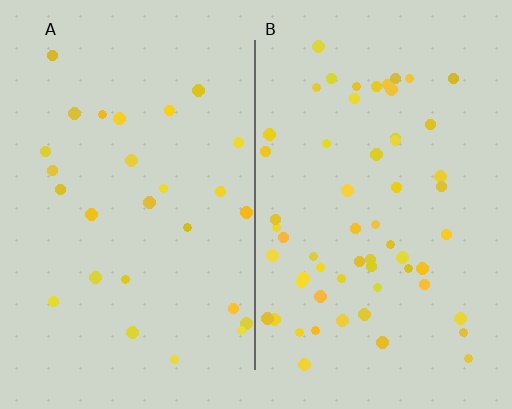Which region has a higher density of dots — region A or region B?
B (the right).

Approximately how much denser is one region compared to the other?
Approximately 2.2× — region B over region A.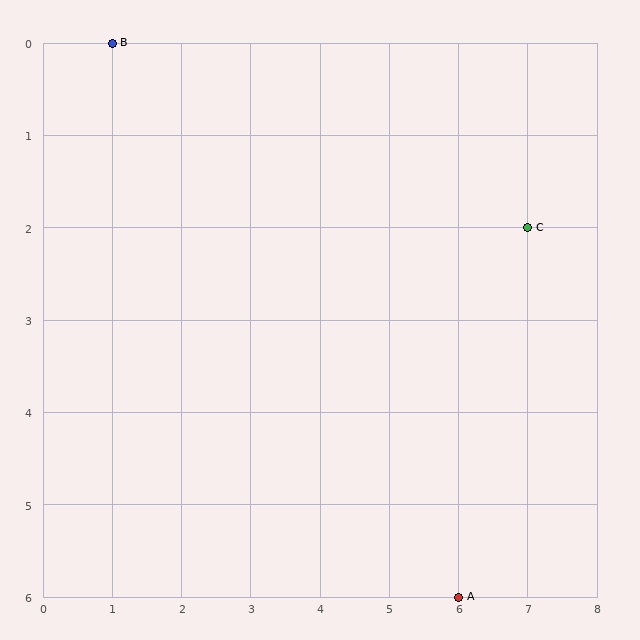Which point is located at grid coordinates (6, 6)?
Point A is at (6, 6).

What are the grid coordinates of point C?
Point C is at grid coordinates (7, 2).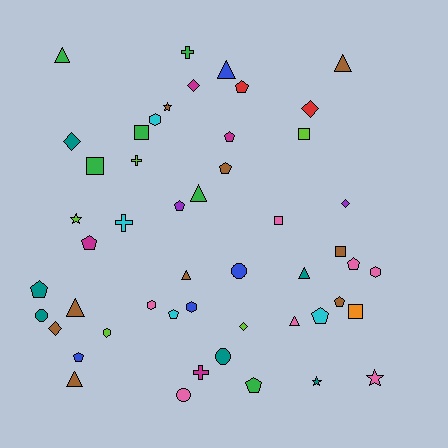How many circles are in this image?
There are 4 circles.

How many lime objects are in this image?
There are 5 lime objects.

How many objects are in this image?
There are 50 objects.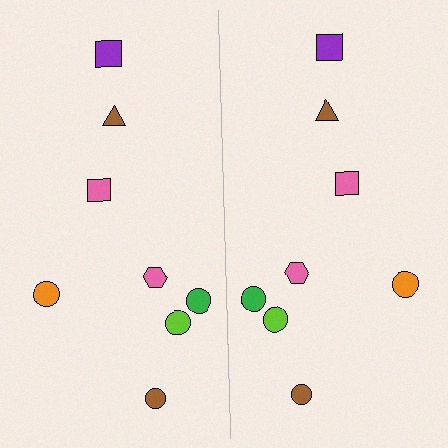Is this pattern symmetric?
Yes, this pattern has bilateral (reflection) symmetry.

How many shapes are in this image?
There are 16 shapes in this image.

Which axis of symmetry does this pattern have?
The pattern has a vertical axis of symmetry running through the center of the image.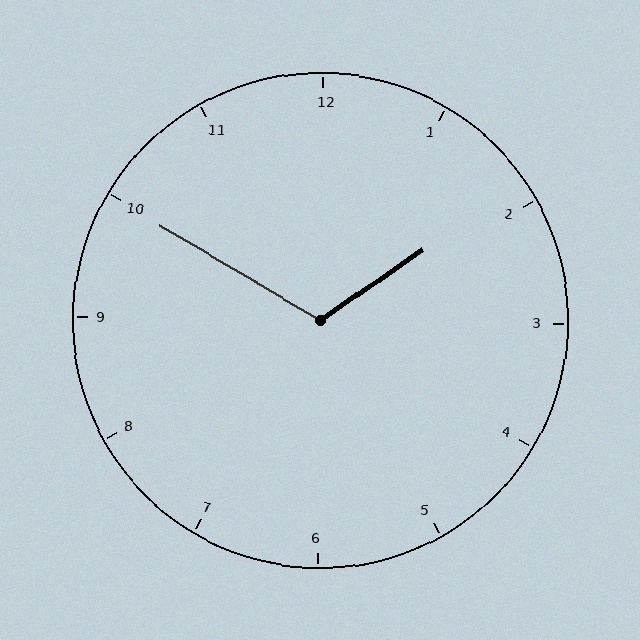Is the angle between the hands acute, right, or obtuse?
It is obtuse.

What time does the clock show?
1:50.